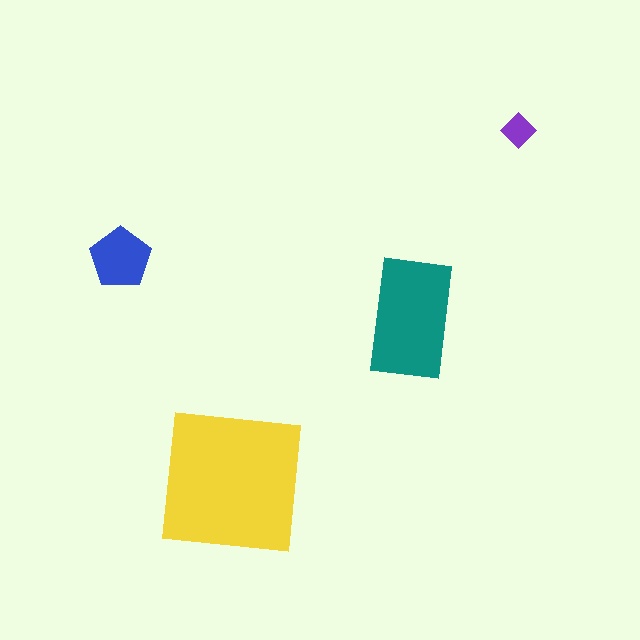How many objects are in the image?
There are 4 objects in the image.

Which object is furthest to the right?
The purple diamond is rightmost.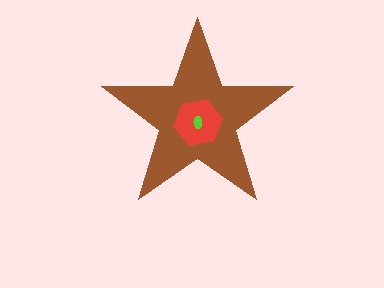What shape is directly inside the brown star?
The red hexagon.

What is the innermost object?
The lime ellipse.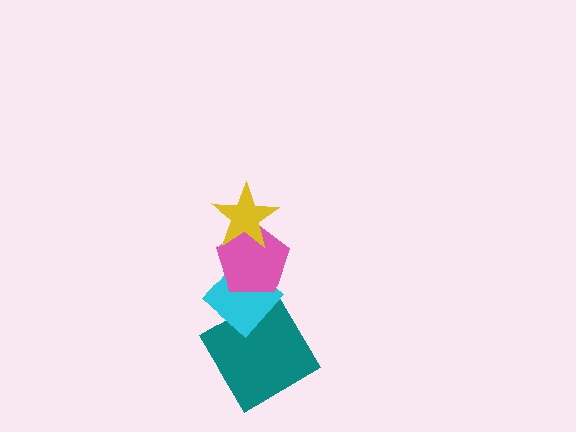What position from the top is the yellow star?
The yellow star is 1st from the top.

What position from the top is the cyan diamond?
The cyan diamond is 3rd from the top.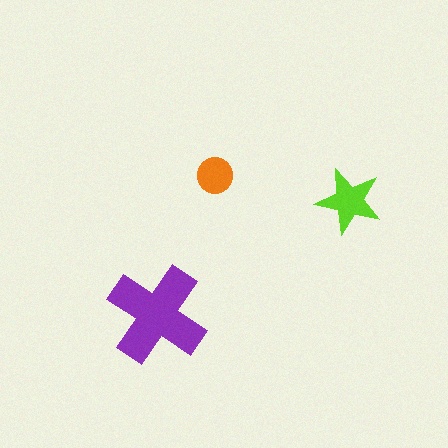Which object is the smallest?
The orange circle.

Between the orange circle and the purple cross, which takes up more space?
The purple cross.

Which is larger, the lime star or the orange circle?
The lime star.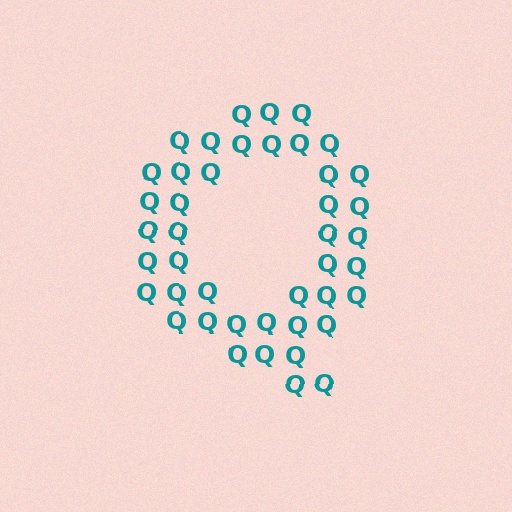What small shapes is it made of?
It is made of small letter Q's.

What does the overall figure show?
The overall figure shows the letter Q.